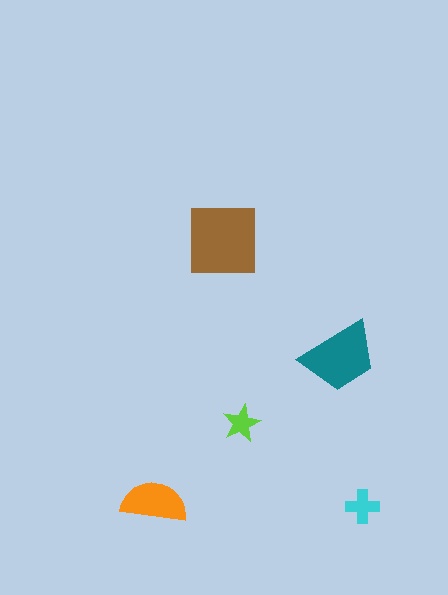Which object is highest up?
The brown square is topmost.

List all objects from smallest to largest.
The lime star, the cyan cross, the orange semicircle, the teal trapezoid, the brown square.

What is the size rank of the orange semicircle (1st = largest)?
3rd.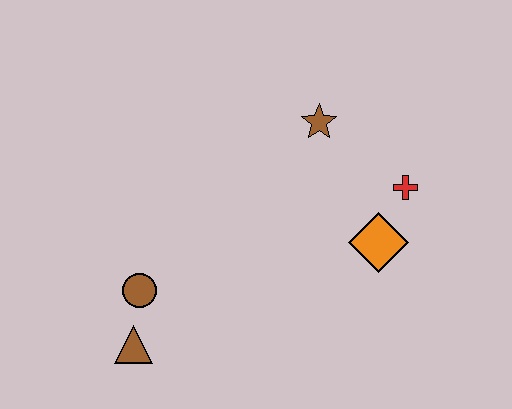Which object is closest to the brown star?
The red cross is closest to the brown star.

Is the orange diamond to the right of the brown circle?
Yes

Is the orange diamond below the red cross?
Yes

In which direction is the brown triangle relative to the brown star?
The brown triangle is below the brown star.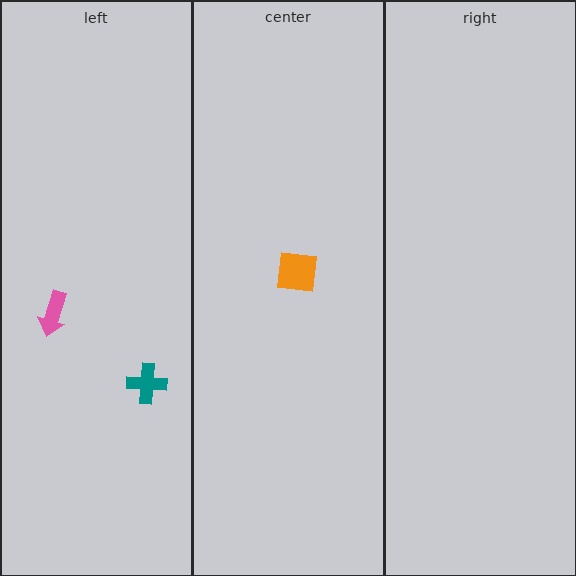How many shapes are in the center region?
1.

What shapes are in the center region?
The orange square.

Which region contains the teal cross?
The left region.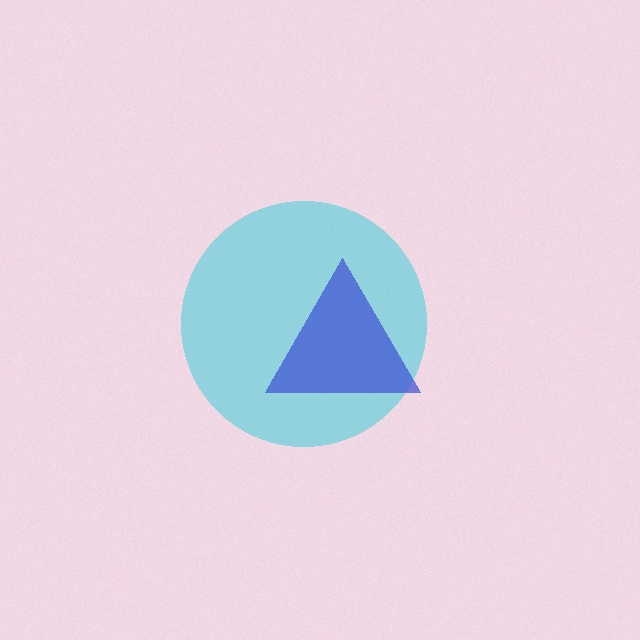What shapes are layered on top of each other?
The layered shapes are: a cyan circle, a blue triangle.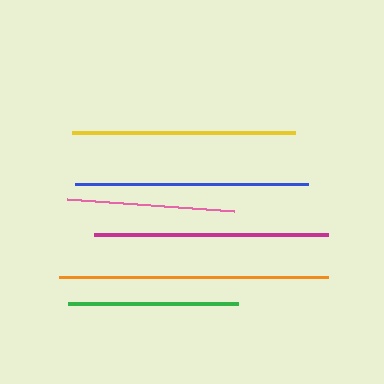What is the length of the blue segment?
The blue segment is approximately 232 pixels long.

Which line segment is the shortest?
The pink line is the shortest at approximately 168 pixels.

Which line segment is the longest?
The orange line is the longest at approximately 270 pixels.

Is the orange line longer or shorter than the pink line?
The orange line is longer than the pink line.